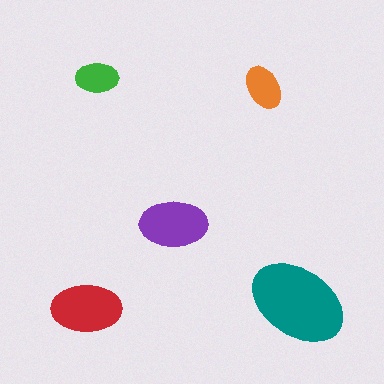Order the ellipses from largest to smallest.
the teal one, the red one, the purple one, the orange one, the green one.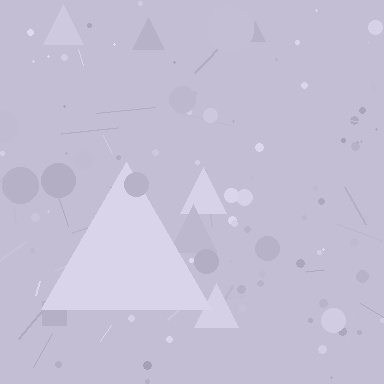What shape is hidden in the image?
A triangle is hidden in the image.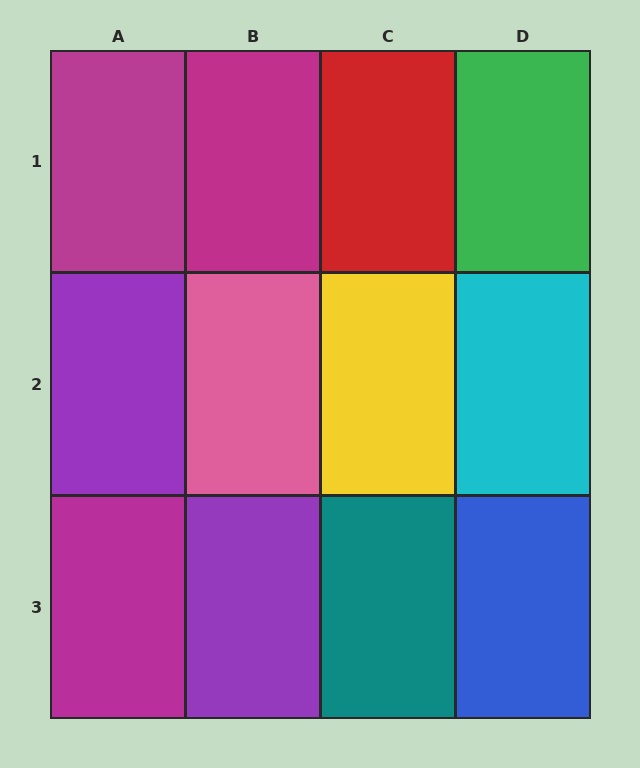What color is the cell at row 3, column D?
Blue.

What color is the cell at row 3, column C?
Teal.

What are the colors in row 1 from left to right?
Magenta, magenta, red, green.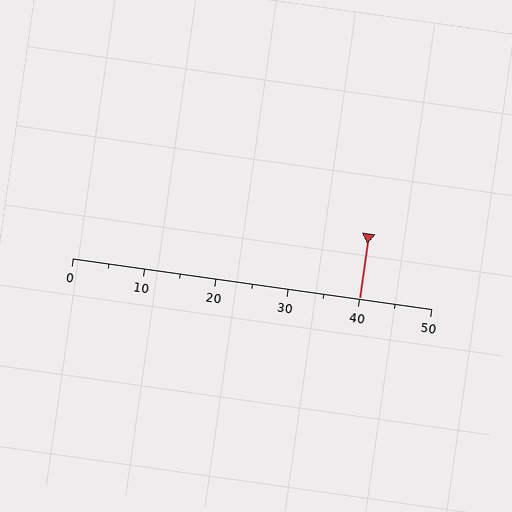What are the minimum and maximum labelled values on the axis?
The axis runs from 0 to 50.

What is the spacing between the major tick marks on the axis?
The major ticks are spaced 10 apart.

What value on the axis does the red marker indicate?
The marker indicates approximately 40.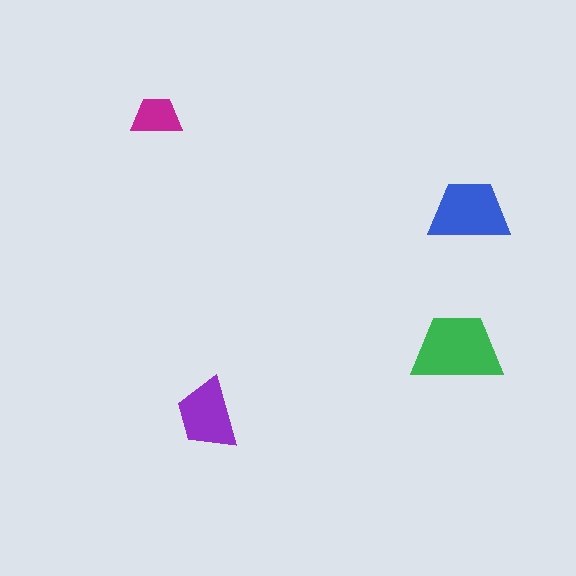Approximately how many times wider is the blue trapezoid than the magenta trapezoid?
About 1.5 times wider.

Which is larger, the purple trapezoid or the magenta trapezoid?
The purple one.